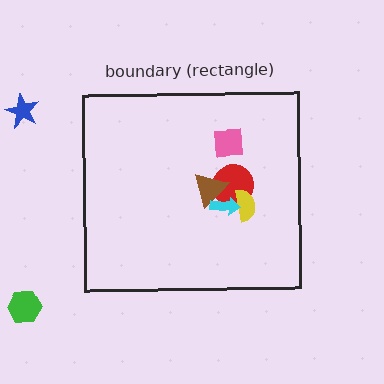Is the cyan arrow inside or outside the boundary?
Inside.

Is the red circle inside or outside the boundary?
Inside.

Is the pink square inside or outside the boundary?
Inside.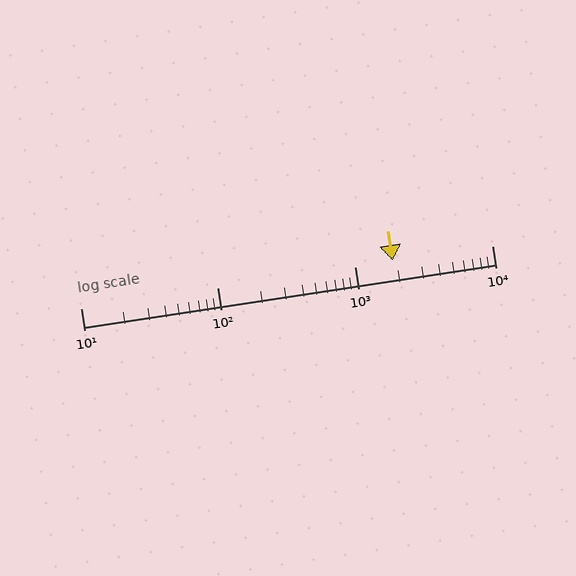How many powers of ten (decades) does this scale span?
The scale spans 3 decades, from 10 to 10000.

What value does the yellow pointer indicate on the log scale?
The pointer indicates approximately 1900.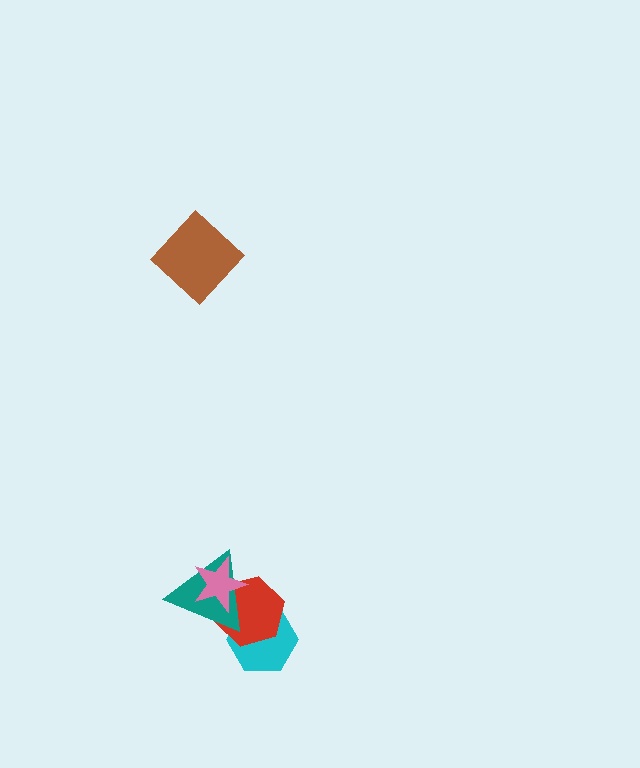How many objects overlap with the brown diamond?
0 objects overlap with the brown diamond.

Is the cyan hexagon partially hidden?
Yes, it is partially covered by another shape.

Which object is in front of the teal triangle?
The pink star is in front of the teal triangle.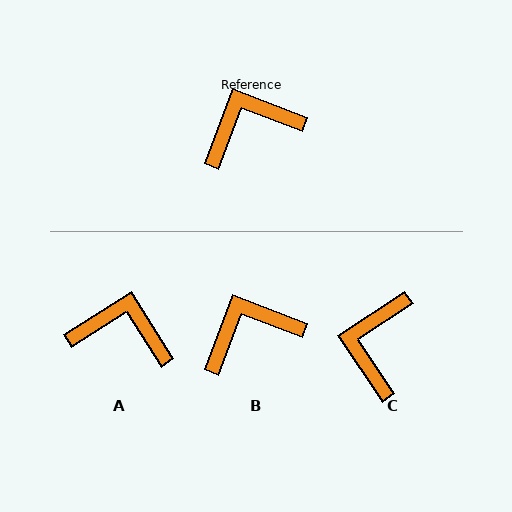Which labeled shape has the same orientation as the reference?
B.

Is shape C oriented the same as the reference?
No, it is off by about 55 degrees.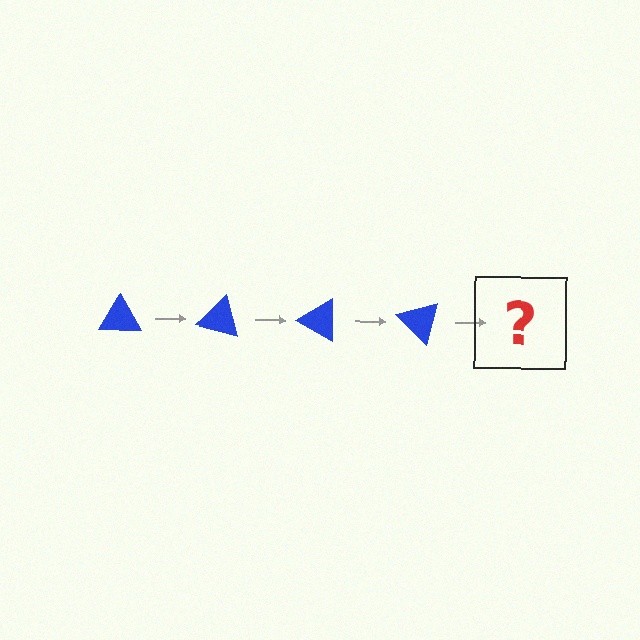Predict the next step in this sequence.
The next step is a blue triangle rotated 60 degrees.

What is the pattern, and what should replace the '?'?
The pattern is that the triangle rotates 15 degrees each step. The '?' should be a blue triangle rotated 60 degrees.